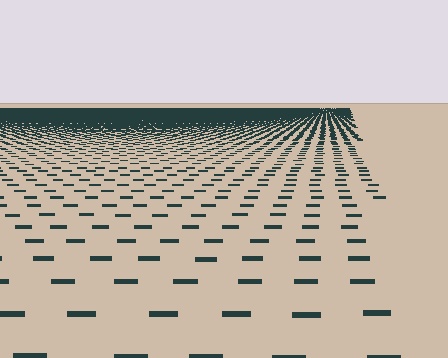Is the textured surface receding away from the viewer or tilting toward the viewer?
The surface is receding away from the viewer. Texture elements get smaller and denser toward the top.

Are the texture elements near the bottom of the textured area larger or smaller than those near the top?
Larger. Near the bottom, elements are closer to the viewer and appear at a bigger on-screen size.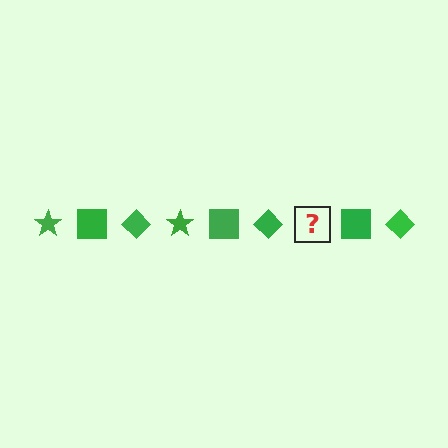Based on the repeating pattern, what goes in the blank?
The blank should be a green star.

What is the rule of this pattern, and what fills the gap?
The rule is that the pattern cycles through star, square, diamond shapes in green. The gap should be filled with a green star.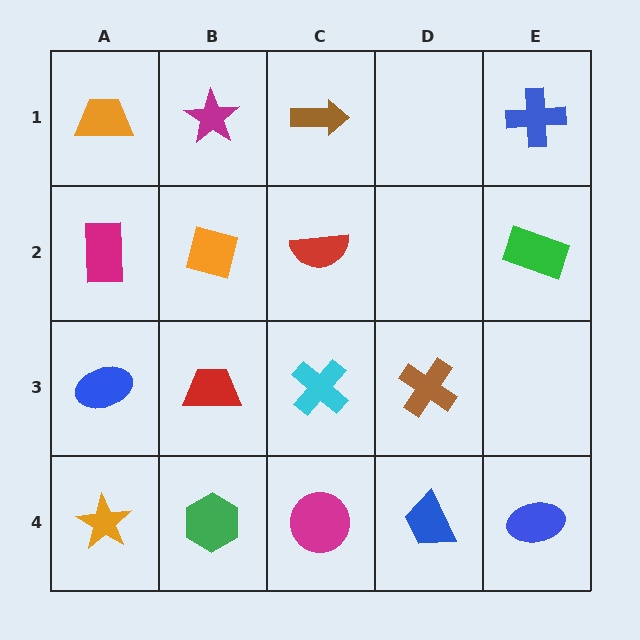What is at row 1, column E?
A blue cross.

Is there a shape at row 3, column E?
No, that cell is empty.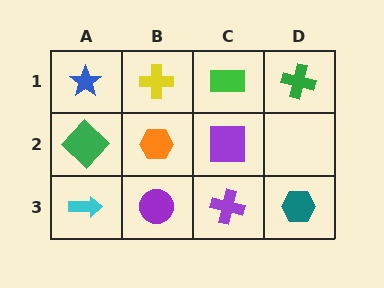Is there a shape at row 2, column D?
No, that cell is empty.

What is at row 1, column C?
A green rectangle.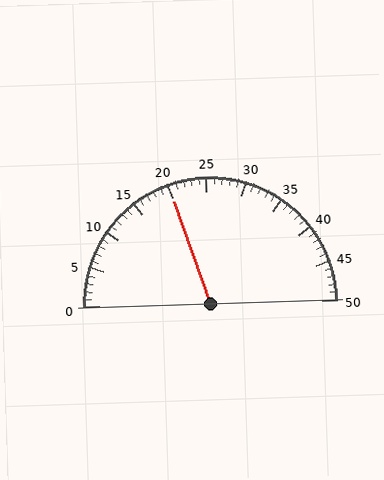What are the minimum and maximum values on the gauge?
The gauge ranges from 0 to 50.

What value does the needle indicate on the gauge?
The needle indicates approximately 20.